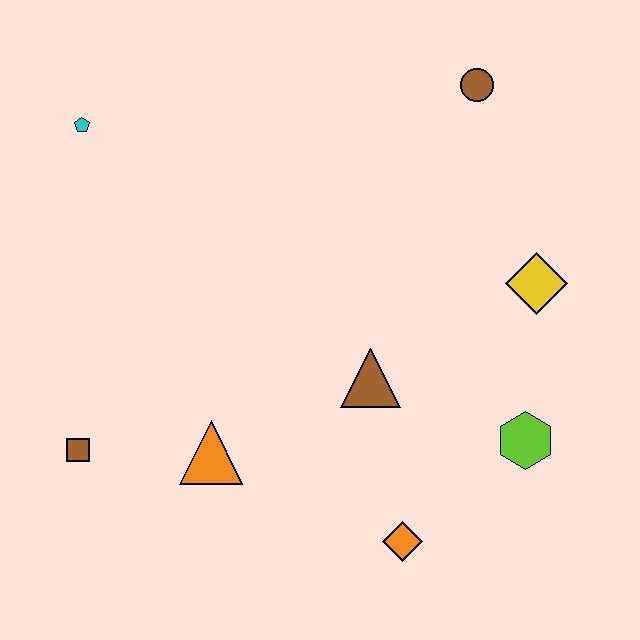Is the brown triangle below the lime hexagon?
No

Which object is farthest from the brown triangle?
The cyan pentagon is farthest from the brown triangle.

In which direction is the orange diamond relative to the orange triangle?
The orange diamond is to the right of the orange triangle.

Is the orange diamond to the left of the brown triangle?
No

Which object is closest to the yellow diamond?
The lime hexagon is closest to the yellow diamond.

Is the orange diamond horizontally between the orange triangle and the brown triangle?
No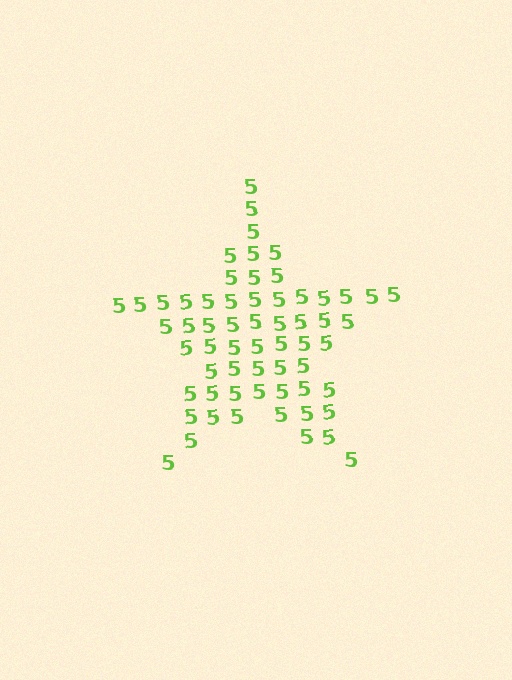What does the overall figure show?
The overall figure shows a star.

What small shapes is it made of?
It is made of small digit 5's.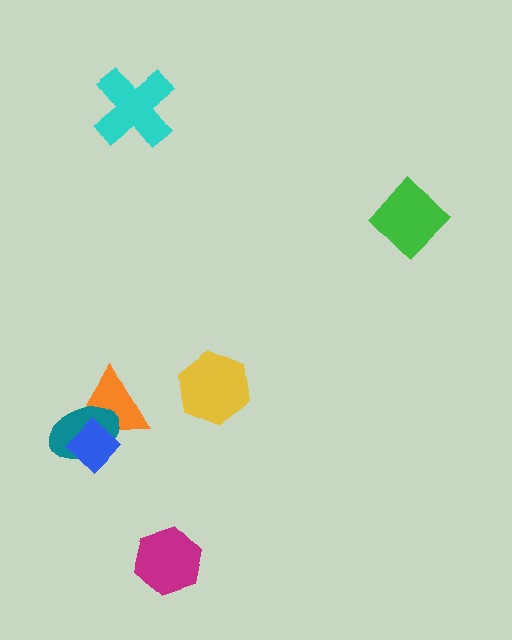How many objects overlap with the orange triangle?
2 objects overlap with the orange triangle.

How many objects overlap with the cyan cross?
0 objects overlap with the cyan cross.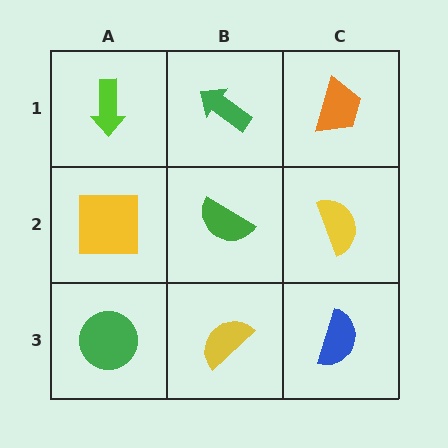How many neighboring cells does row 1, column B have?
3.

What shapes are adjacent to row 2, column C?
An orange trapezoid (row 1, column C), a blue semicircle (row 3, column C), a green semicircle (row 2, column B).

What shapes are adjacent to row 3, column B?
A green semicircle (row 2, column B), a green circle (row 3, column A), a blue semicircle (row 3, column C).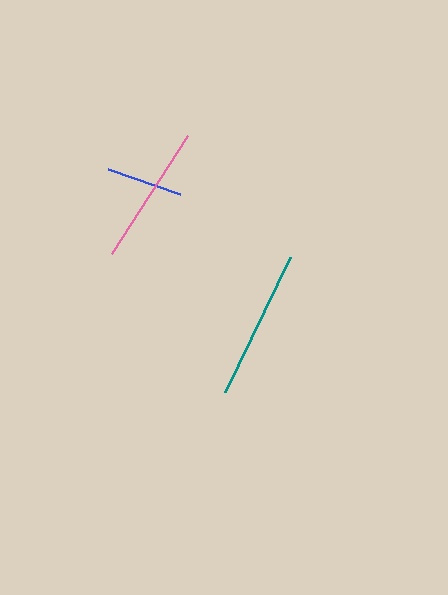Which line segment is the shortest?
The blue line is the shortest at approximately 76 pixels.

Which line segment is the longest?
The teal line is the longest at approximately 150 pixels.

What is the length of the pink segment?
The pink segment is approximately 140 pixels long.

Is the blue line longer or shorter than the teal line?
The teal line is longer than the blue line.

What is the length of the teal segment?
The teal segment is approximately 150 pixels long.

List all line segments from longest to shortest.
From longest to shortest: teal, pink, blue.